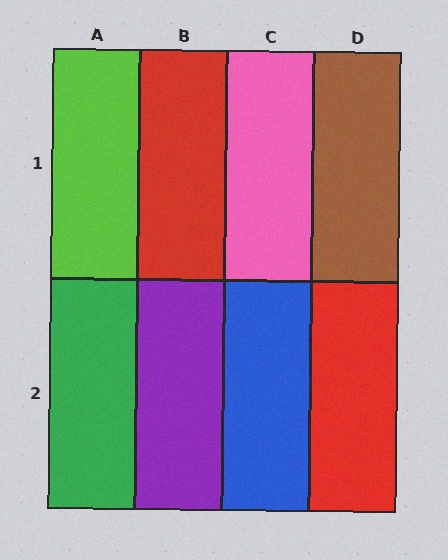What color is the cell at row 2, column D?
Red.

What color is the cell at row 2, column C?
Blue.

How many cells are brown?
1 cell is brown.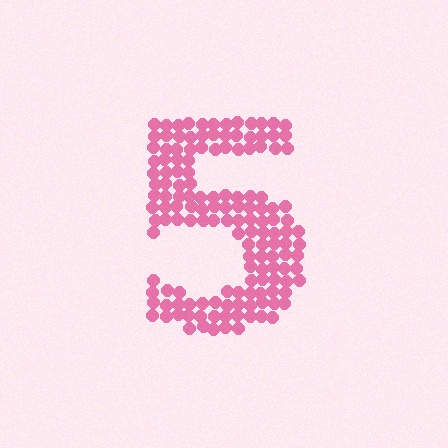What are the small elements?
The small elements are circles.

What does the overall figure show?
The overall figure shows the digit 5.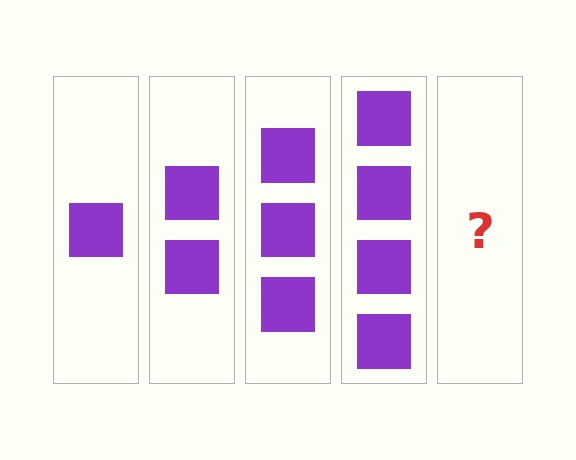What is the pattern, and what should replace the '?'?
The pattern is that each step adds one more square. The '?' should be 5 squares.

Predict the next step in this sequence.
The next step is 5 squares.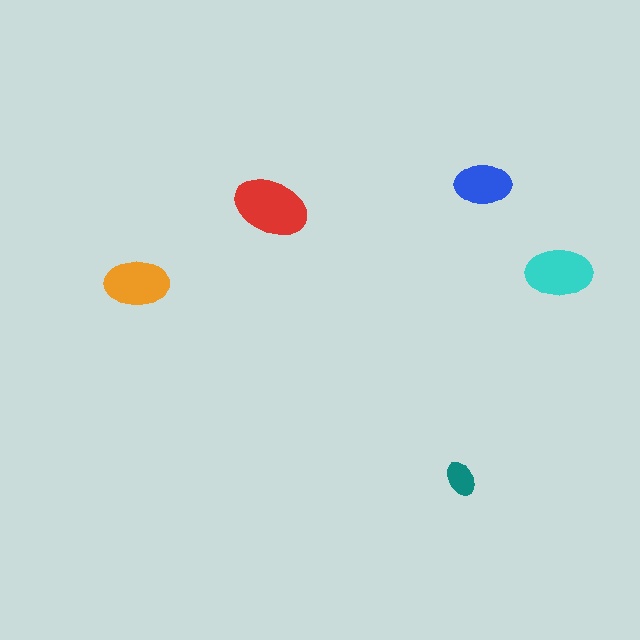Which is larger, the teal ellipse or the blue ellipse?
The blue one.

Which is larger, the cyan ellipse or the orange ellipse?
The cyan one.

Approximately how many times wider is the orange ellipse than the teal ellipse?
About 2 times wider.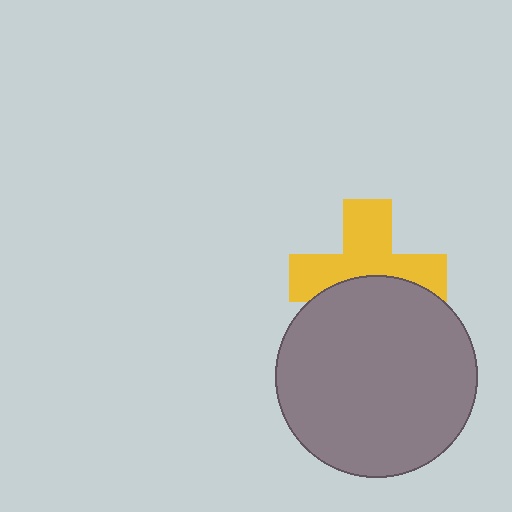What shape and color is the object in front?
The object in front is a gray circle.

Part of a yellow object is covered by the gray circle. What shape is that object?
It is a cross.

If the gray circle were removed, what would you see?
You would see the complete yellow cross.